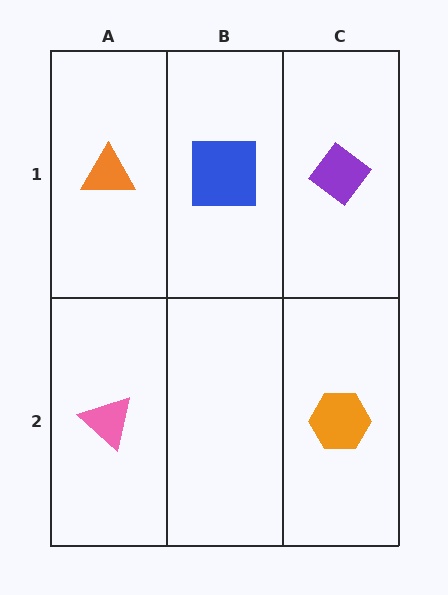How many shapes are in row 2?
2 shapes.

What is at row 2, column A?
A pink triangle.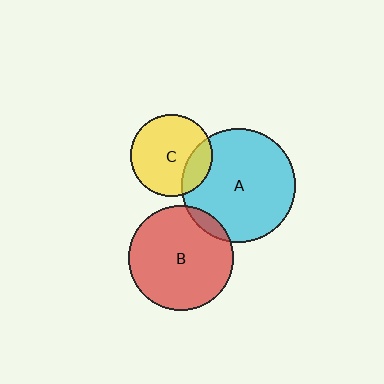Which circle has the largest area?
Circle A (cyan).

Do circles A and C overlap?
Yes.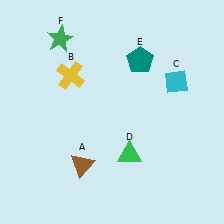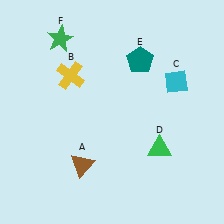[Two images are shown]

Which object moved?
The green triangle (D) moved right.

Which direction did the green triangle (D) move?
The green triangle (D) moved right.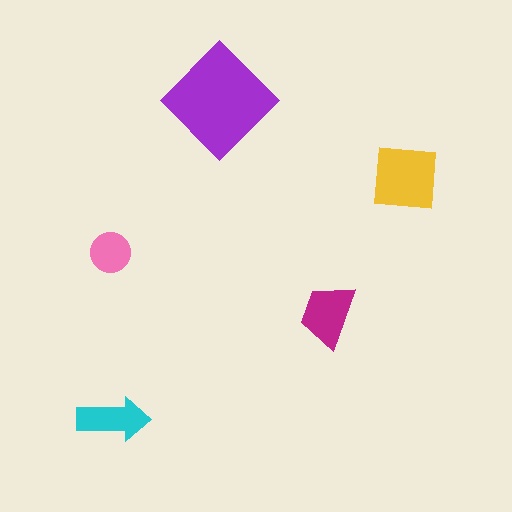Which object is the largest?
The purple diamond.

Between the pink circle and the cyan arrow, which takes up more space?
The cyan arrow.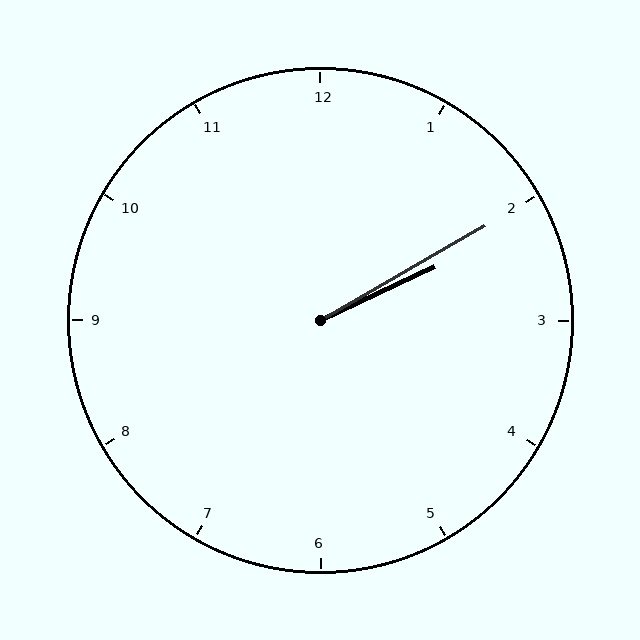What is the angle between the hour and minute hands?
Approximately 5 degrees.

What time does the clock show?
2:10.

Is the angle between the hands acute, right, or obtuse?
It is acute.